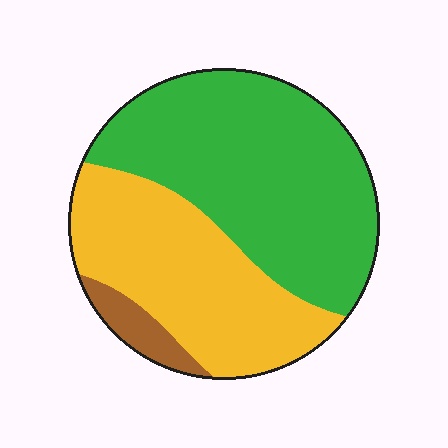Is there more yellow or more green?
Green.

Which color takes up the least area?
Brown, at roughly 5%.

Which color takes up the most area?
Green, at roughly 55%.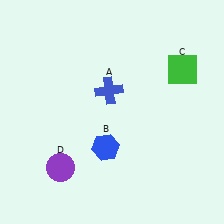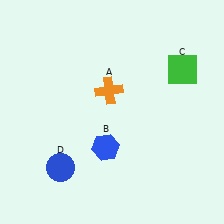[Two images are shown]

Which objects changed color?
A changed from blue to orange. D changed from purple to blue.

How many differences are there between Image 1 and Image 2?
There are 2 differences between the two images.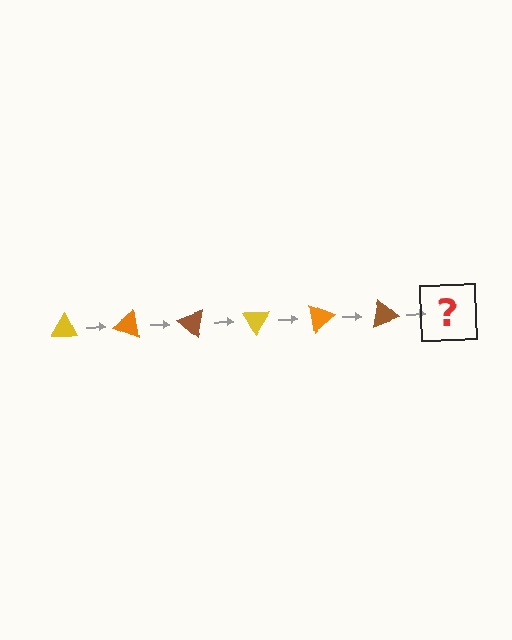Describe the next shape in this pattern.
It should be a yellow triangle, rotated 120 degrees from the start.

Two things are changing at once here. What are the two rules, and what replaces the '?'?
The two rules are that it rotates 20 degrees each step and the color cycles through yellow, orange, and brown. The '?' should be a yellow triangle, rotated 120 degrees from the start.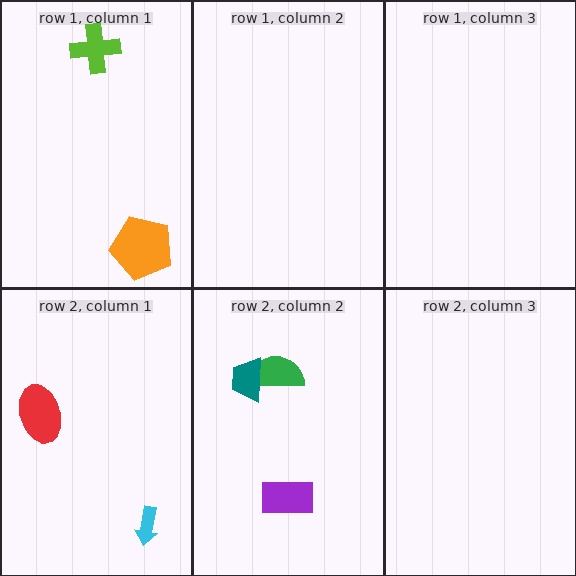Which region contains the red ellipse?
The row 2, column 1 region.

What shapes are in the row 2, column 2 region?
The purple rectangle, the green semicircle, the teal trapezoid.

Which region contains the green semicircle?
The row 2, column 2 region.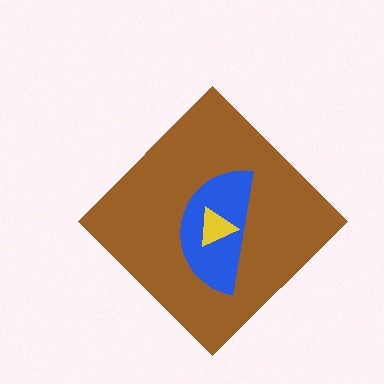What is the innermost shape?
The yellow triangle.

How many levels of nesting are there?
3.